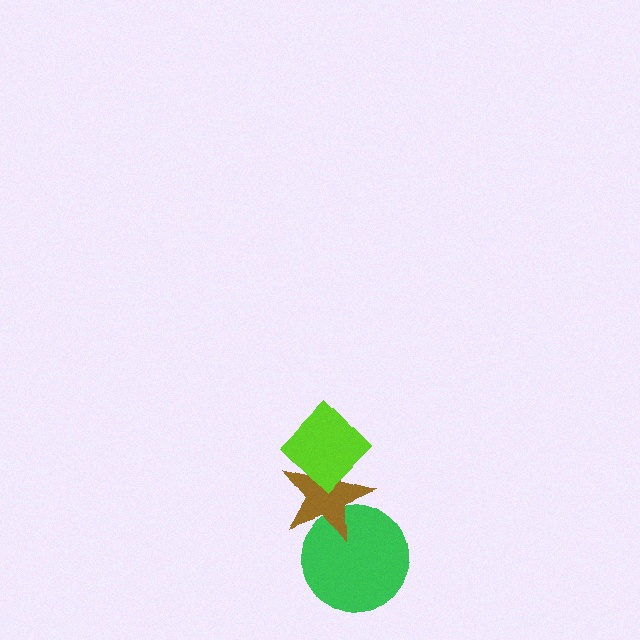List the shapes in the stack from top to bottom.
From top to bottom: the lime diamond, the brown star, the green circle.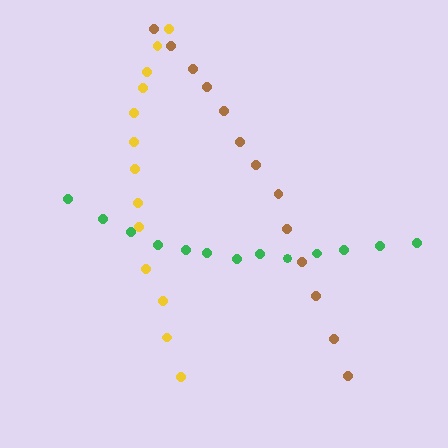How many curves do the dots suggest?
There are 3 distinct paths.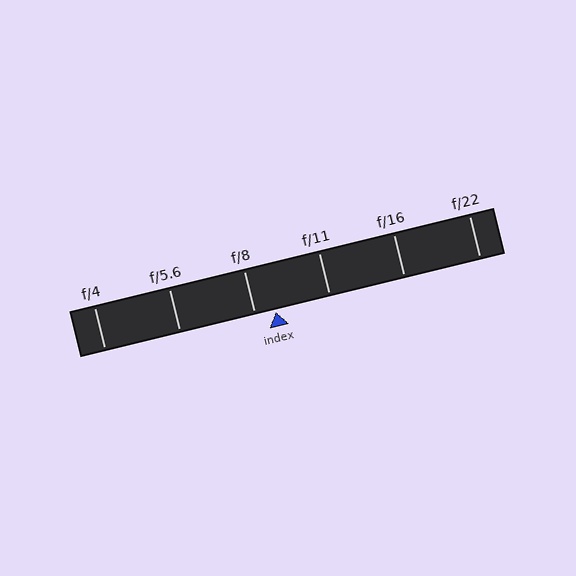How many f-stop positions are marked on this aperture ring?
There are 6 f-stop positions marked.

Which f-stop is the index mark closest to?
The index mark is closest to f/8.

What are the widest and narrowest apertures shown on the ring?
The widest aperture shown is f/4 and the narrowest is f/22.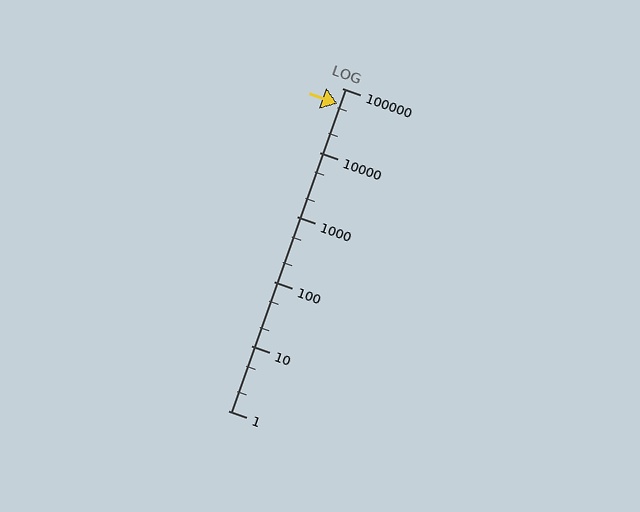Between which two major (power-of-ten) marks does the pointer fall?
The pointer is between 10000 and 100000.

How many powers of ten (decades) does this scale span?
The scale spans 5 decades, from 1 to 100000.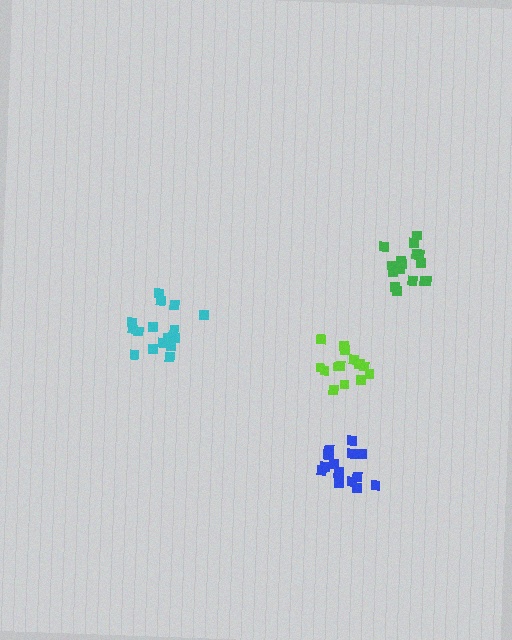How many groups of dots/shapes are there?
There are 4 groups.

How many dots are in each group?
Group 1: 17 dots, Group 2: 19 dots, Group 3: 16 dots, Group 4: 14 dots (66 total).